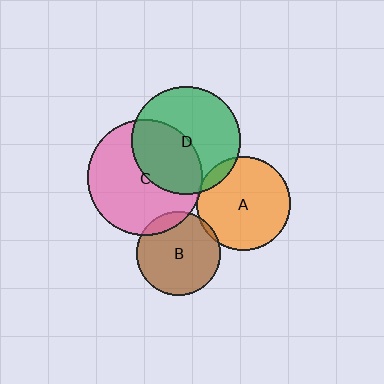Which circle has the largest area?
Circle C (pink).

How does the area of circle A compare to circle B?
Approximately 1.2 times.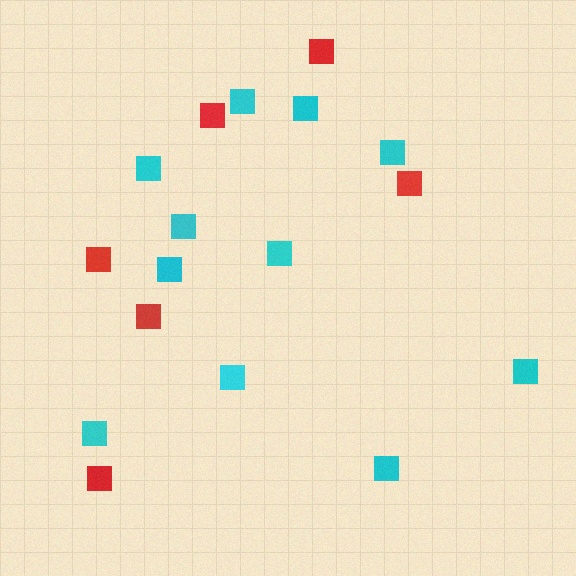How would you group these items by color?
There are 2 groups: one group of cyan squares (11) and one group of red squares (6).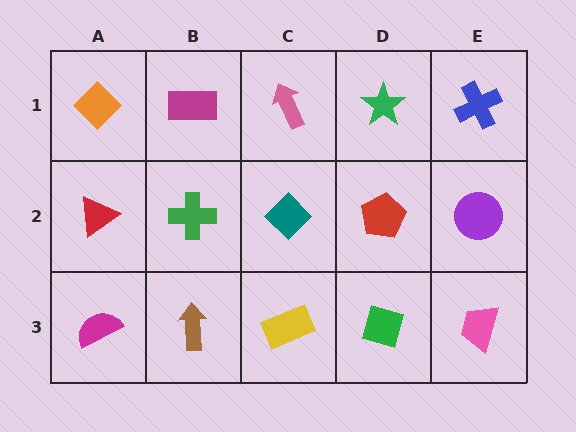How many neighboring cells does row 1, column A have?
2.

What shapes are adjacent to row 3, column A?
A red triangle (row 2, column A), a brown arrow (row 3, column B).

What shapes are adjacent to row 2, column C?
A pink arrow (row 1, column C), a yellow rectangle (row 3, column C), a green cross (row 2, column B), a red pentagon (row 2, column D).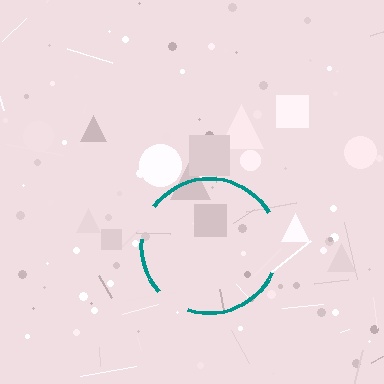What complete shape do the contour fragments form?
The contour fragments form a circle.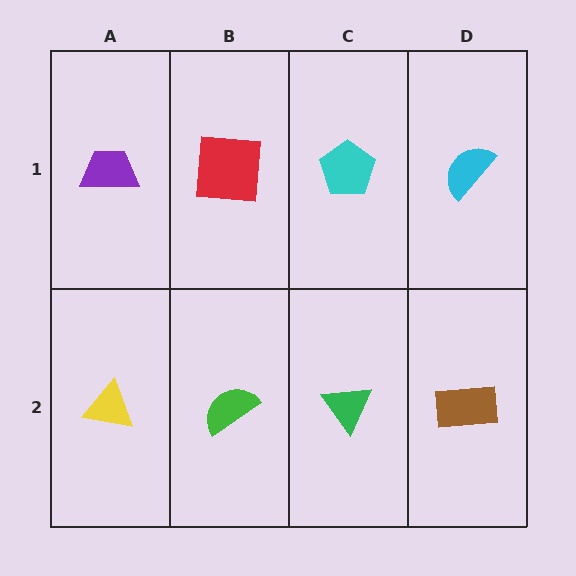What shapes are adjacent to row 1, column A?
A yellow triangle (row 2, column A), a red square (row 1, column B).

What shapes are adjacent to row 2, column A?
A purple trapezoid (row 1, column A), a green semicircle (row 2, column B).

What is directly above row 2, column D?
A cyan semicircle.